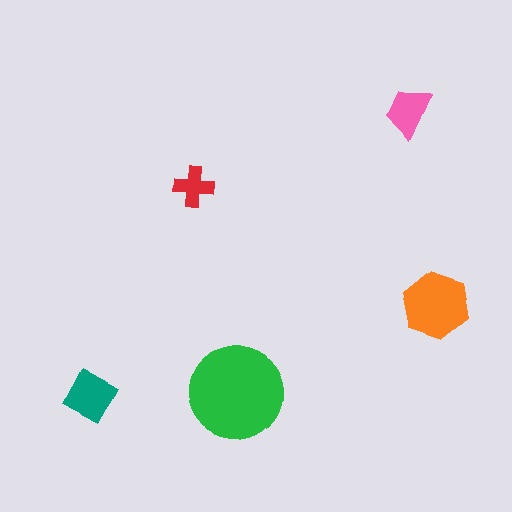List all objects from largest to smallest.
The green circle, the orange hexagon, the teal diamond, the pink trapezoid, the red cross.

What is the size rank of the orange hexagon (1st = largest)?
2nd.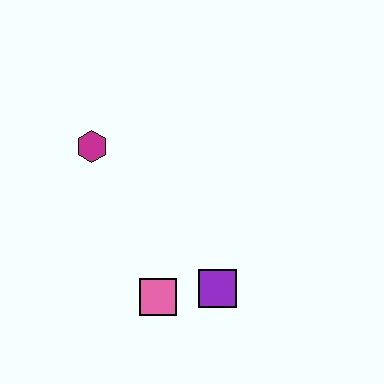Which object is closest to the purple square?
The pink square is closest to the purple square.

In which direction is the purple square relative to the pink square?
The purple square is to the right of the pink square.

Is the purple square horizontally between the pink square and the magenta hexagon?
No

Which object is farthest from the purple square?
The magenta hexagon is farthest from the purple square.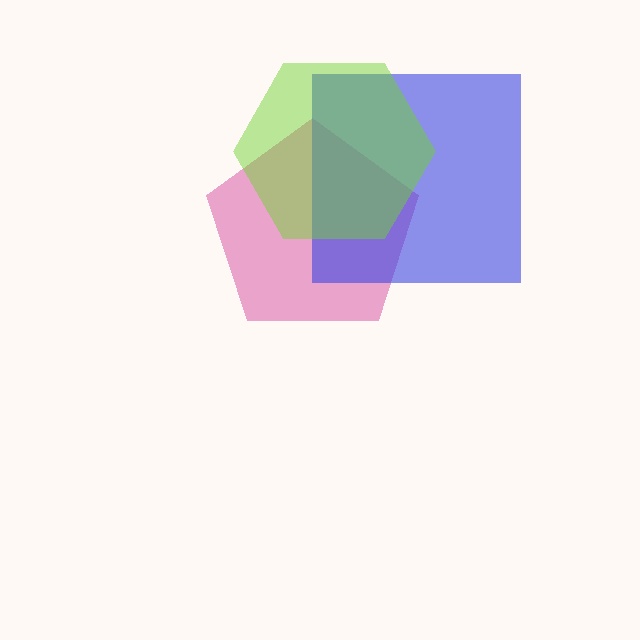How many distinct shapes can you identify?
There are 3 distinct shapes: a magenta pentagon, a blue square, a lime hexagon.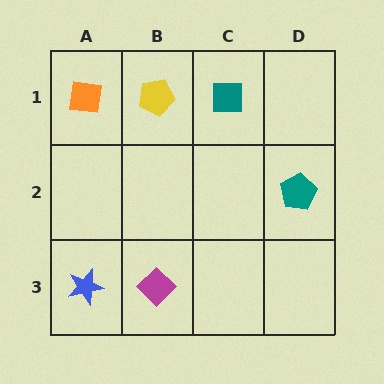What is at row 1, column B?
A yellow pentagon.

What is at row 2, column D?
A teal pentagon.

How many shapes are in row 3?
2 shapes.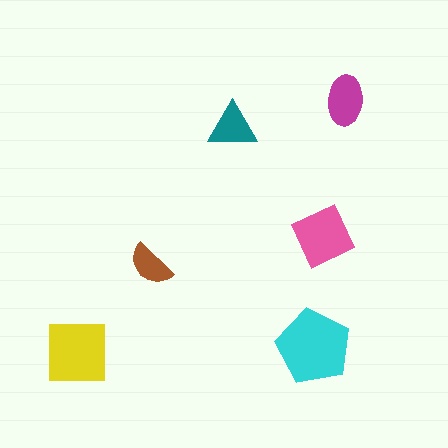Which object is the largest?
The cyan pentagon.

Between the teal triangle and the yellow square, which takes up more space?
The yellow square.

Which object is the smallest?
The brown semicircle.